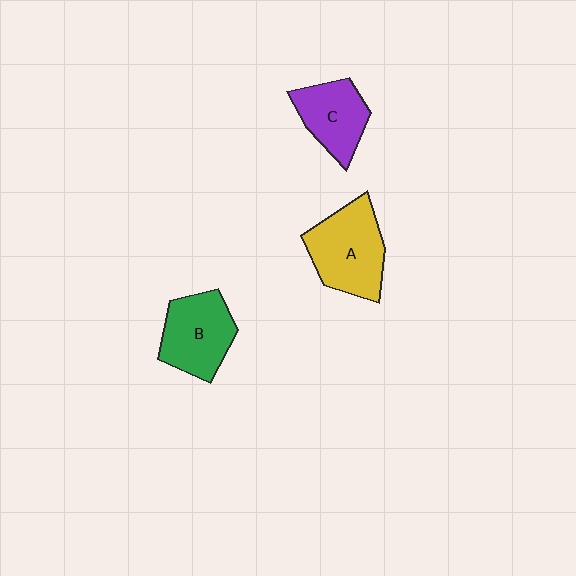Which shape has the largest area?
Shape A (yellow).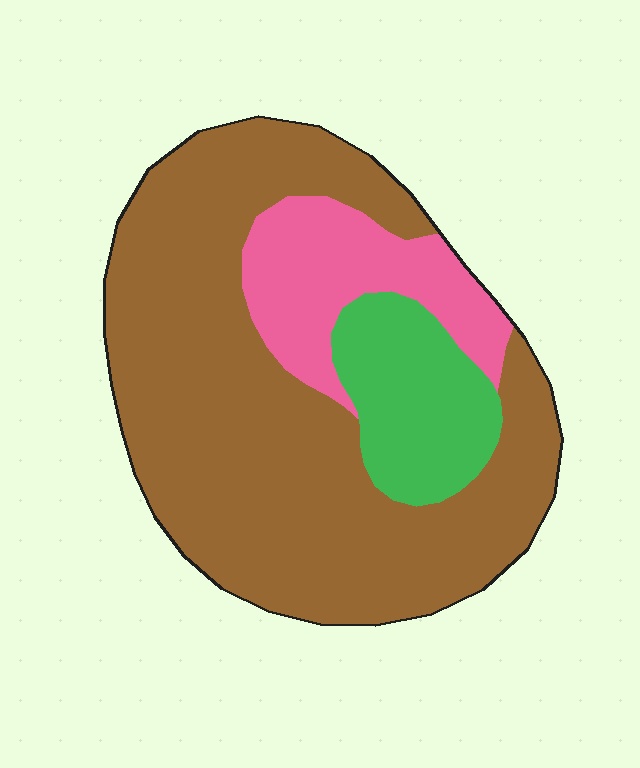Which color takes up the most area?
Brown, at roughly 70%.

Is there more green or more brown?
Brown.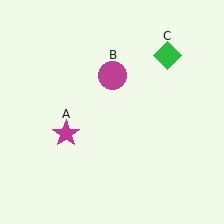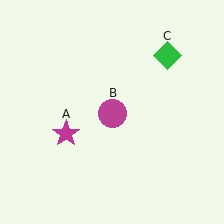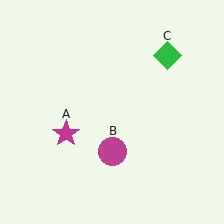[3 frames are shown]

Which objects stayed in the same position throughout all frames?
Magenta star (object A) and green diamond (object C) remained stationary.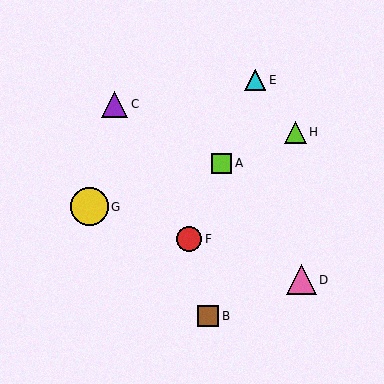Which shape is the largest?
The yellow circle (labeled G) is the largest.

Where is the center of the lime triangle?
The center of the lime triangle is at (295, 132).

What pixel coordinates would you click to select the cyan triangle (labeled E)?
Click at (255, 80) to select the cyan triangle E.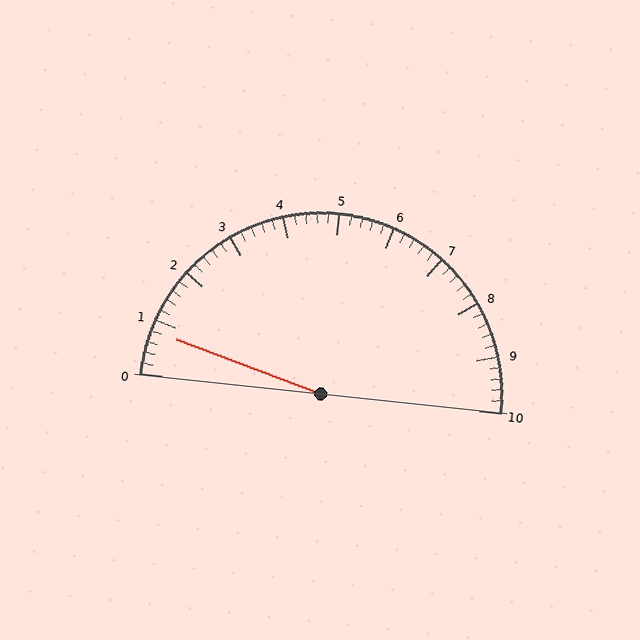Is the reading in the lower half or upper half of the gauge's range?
The reading is in the lower half of the range (0 to 10).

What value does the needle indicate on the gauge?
The needle indicates approximately 0.8.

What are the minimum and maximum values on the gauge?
The gauge ranges from 0 to 10.